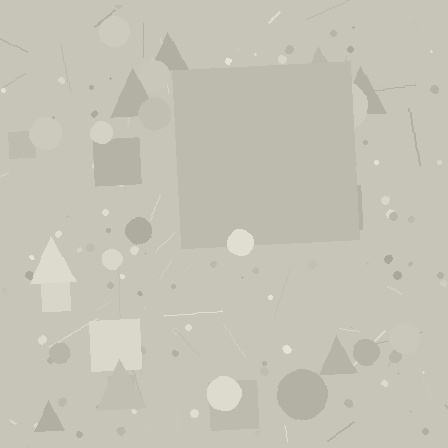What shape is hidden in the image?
A square is hidden in the image.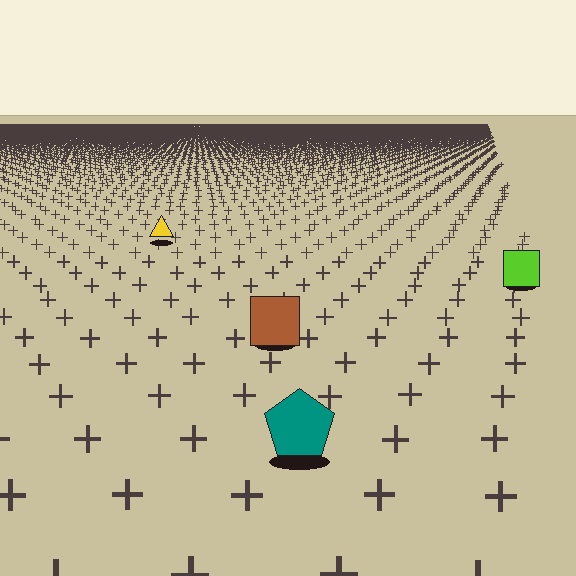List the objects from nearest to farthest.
From nearest to farthest: the teal pentagon, the brown square, the lime square, the yellow triangle.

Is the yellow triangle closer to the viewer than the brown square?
No. The brown square is closer — you can tell from the texture gradient: the ground texture is coarser near it.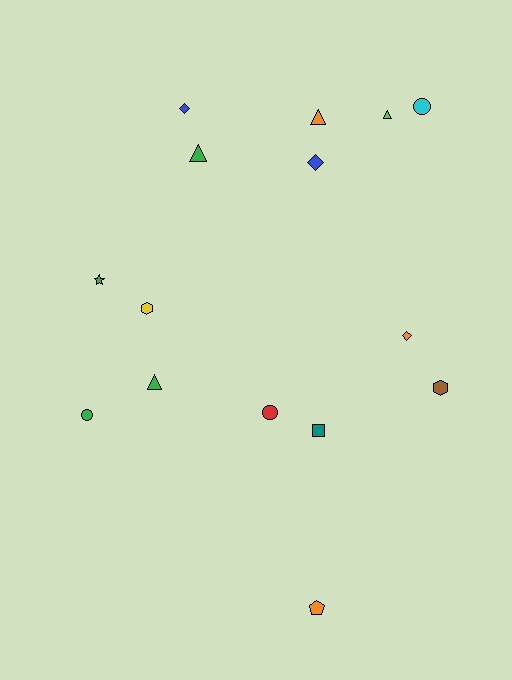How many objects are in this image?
There are 15 objects.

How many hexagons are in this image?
There are 2 hexagons.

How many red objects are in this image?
There is 1 red object.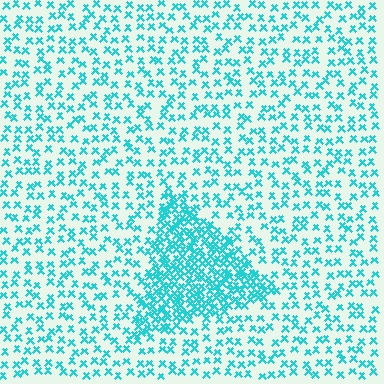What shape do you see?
I see a triangle.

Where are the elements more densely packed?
The elements are more densely packed inside the triangle boundary.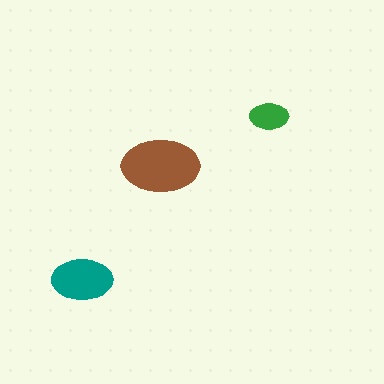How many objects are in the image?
There are 3 objects in the image.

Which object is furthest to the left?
The teal ellipse is leftmost.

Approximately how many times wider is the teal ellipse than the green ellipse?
About 1.5 times wider.